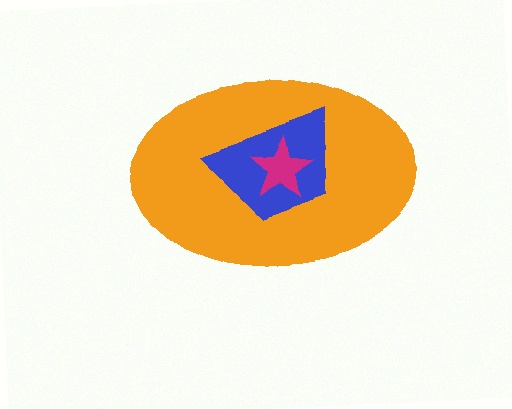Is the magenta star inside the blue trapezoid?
Yes.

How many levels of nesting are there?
3.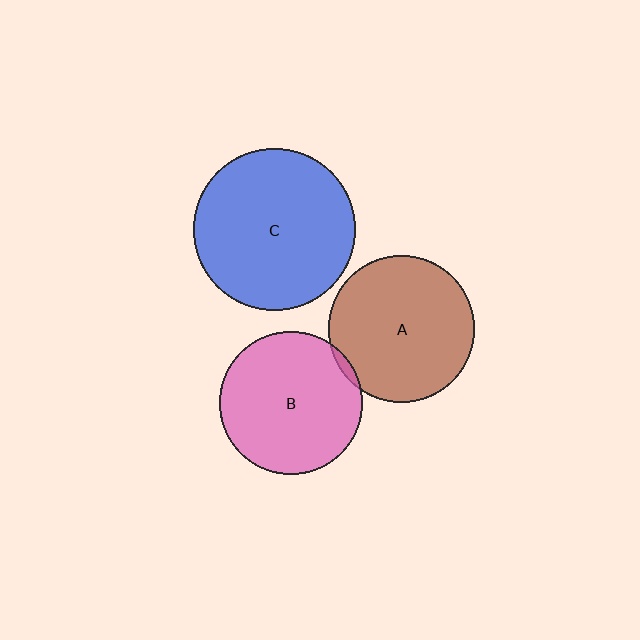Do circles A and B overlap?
Yes.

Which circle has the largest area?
Circle C (blue).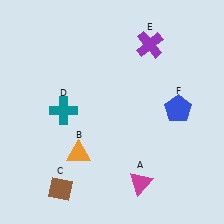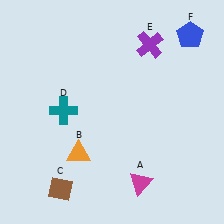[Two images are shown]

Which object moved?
The blue pentagon (F) moved up.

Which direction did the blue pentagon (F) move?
The blue pentagon (F) moved up.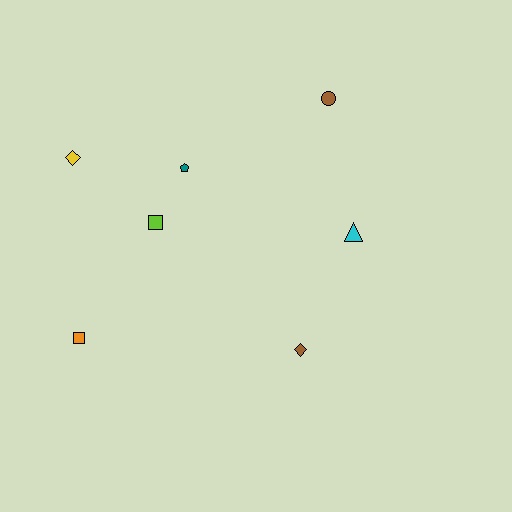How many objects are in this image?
There are 7 objects.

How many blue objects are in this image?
There are no blue objects.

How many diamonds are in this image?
There are 2 diamonds.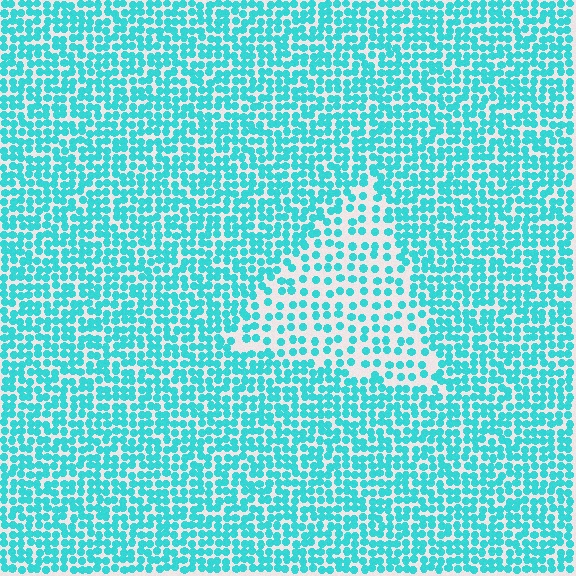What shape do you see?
I see a triangle.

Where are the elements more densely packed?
The elements are more densely packed outside the triangle boundary.